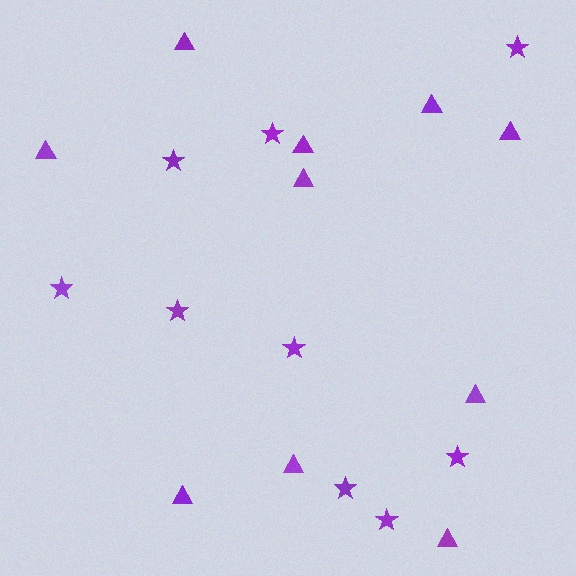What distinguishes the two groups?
There are 2 groups: one group of stars (9) and one group of triangles (10).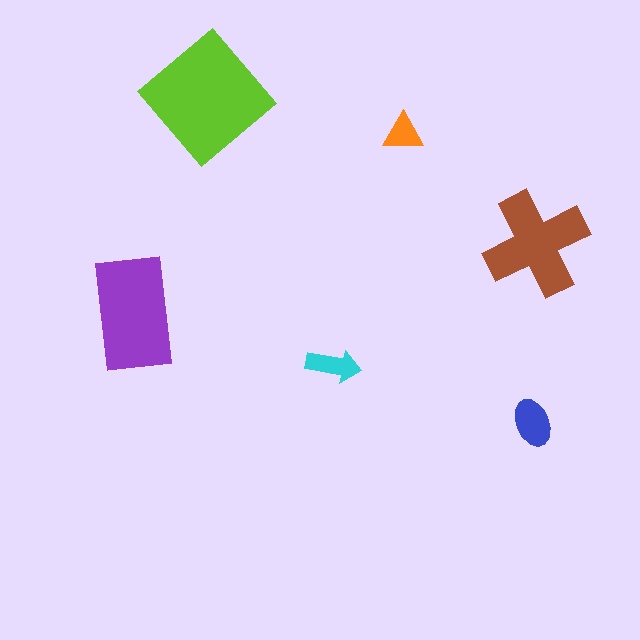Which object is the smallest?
The orange triangle.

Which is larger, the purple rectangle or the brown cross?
The purple rectangle.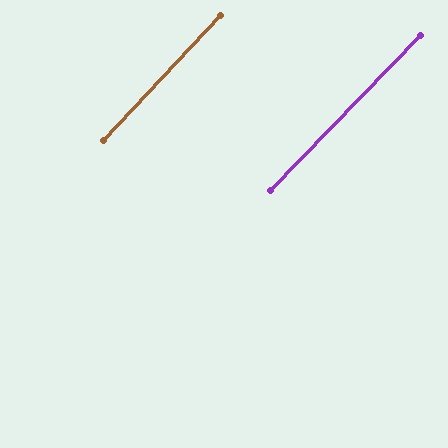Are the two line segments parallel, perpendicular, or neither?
Parallel — their directions differ by only 1.0°.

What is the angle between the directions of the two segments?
Approximately 1 degree.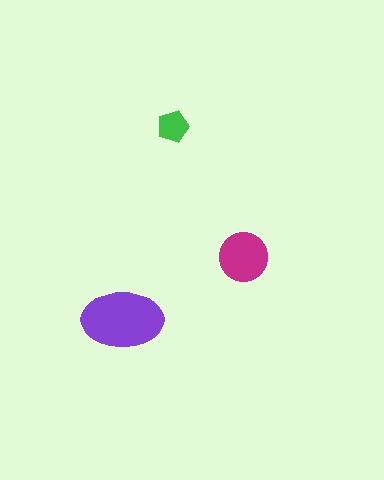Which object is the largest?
The purple ellipse.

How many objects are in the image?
There are 3 objects in the image.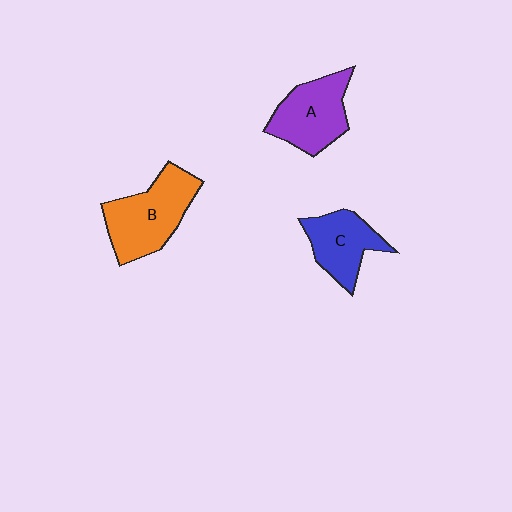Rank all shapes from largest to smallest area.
From largest to smallest: B (orange), A (purple), C (blue).